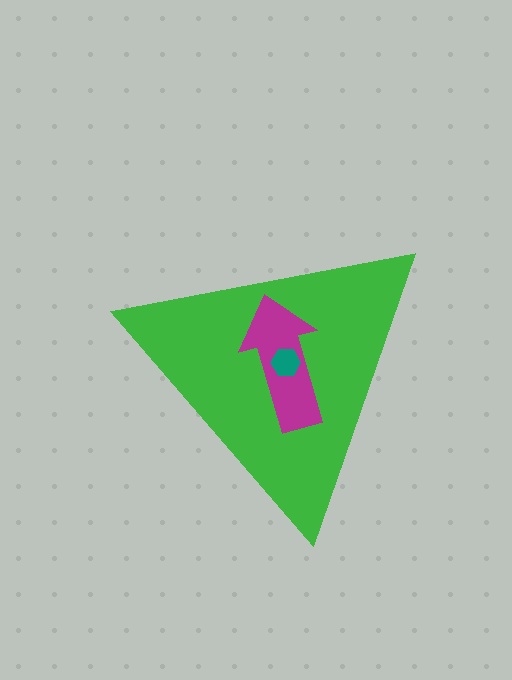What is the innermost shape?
The teal hexagon.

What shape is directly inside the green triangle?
The magenta arrow.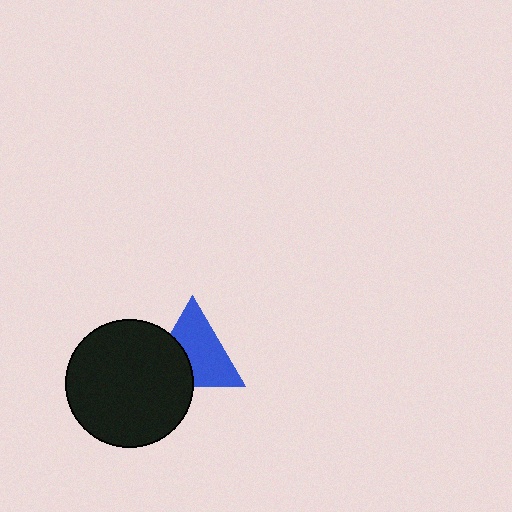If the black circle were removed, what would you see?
You would see the complete blue triangle.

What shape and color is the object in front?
The object in front is a black circle.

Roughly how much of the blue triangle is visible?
About half of it is visible (roughly 65%).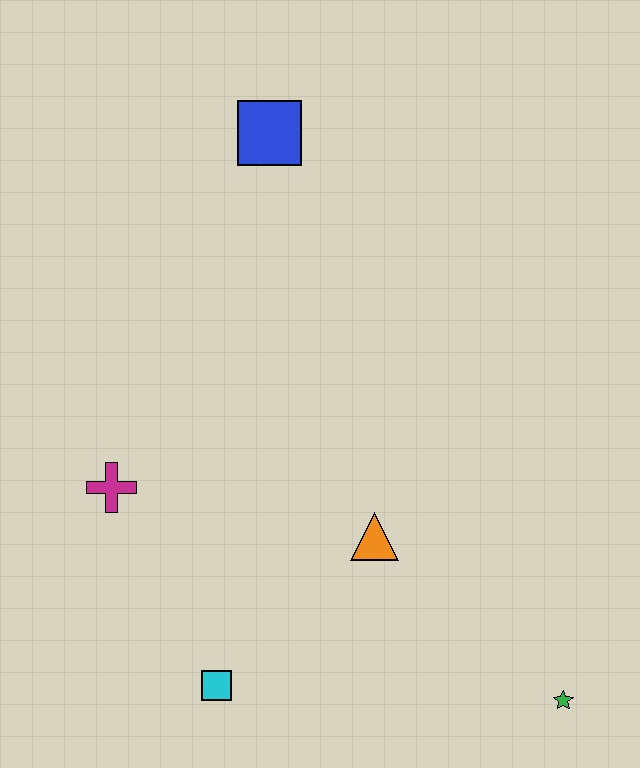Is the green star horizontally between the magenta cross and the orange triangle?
No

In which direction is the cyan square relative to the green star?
The cyan square is to the left of the green star.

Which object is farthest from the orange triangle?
The blue square is farthest from the orange triangle.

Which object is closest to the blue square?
The magenta cross is closest to the blue square.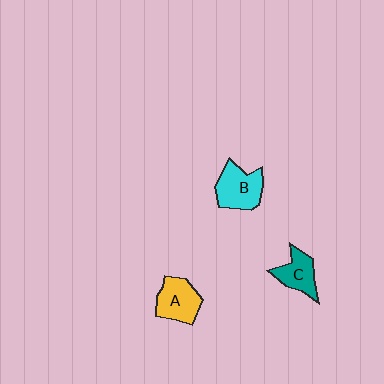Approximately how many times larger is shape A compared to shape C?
Approximately 1.2 times.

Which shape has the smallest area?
Shape C (teal).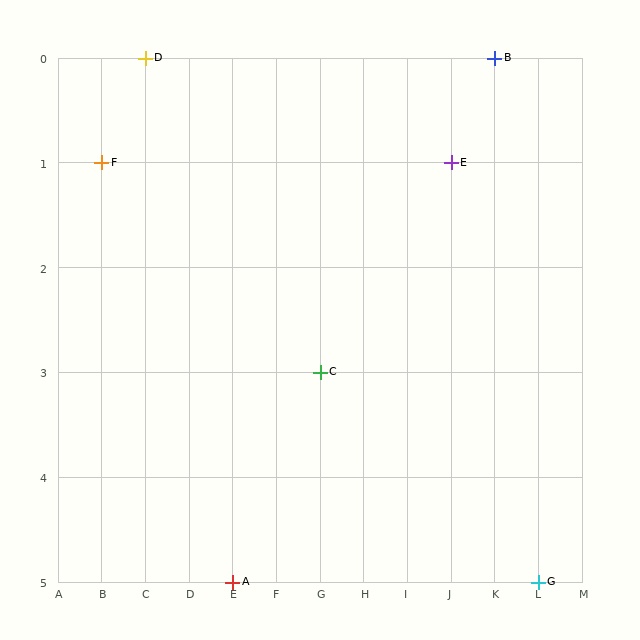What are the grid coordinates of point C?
Point C is at grid coordinates (G, 3).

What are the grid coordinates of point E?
Point E is at grid coordinates (J, 1).